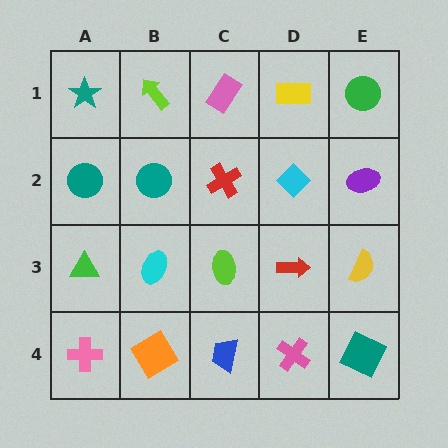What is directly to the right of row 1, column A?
A lime arrow.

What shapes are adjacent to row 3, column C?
A red cross (row 2, column C), a blue trapezoid (row 4, column C), a cyan ellipse (row 3, column B), a red arrow (row 3, column D).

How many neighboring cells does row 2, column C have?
4.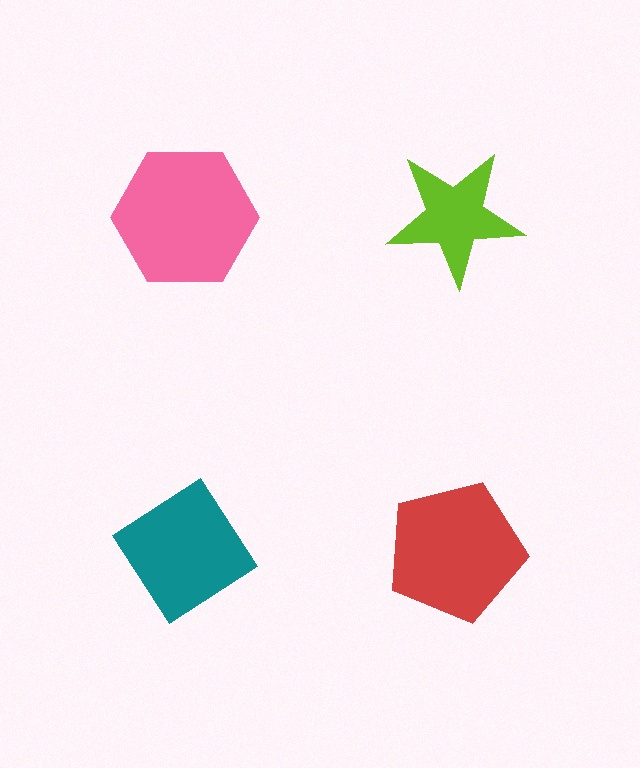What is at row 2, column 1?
A teal diamond.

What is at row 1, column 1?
A pink hexagon.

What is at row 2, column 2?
A red pentagon.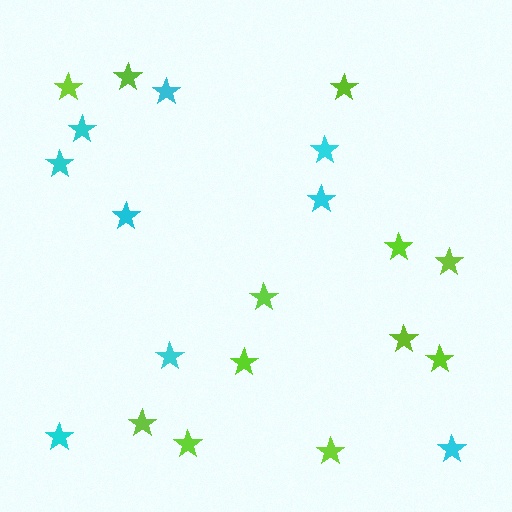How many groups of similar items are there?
There are 2 groups: one group of cyan stars (9) and one group of lime stars (12).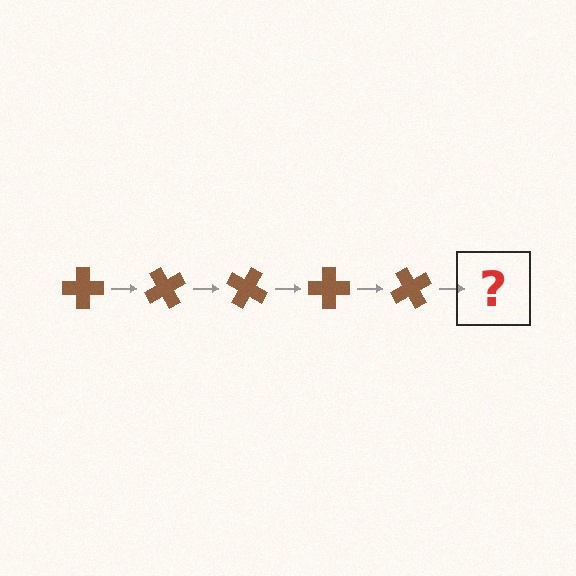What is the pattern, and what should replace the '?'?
The pattern is that the cross rotates 60 degrees each step. The '?' should be a brown cross rotated 300 degrees.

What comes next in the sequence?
The next element should be a brown cross rotated 300 degrees.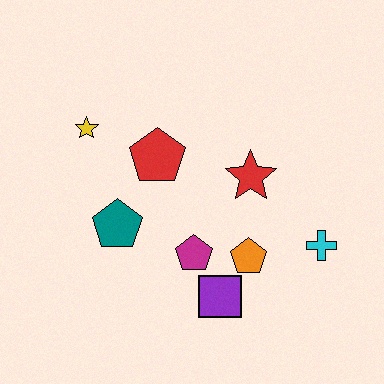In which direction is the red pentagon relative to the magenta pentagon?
The red pentagon is above the magenta pentagon.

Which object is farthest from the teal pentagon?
The cyan cross is farthest from the teal pentagon.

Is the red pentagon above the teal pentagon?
Yes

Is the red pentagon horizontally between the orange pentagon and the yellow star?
Yes